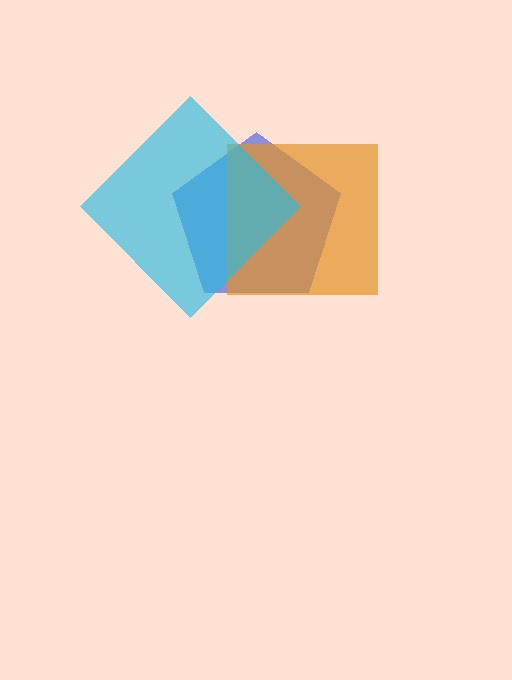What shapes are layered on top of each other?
The layered shapes are: a blue pentagon, an orange square, a cyan diamond.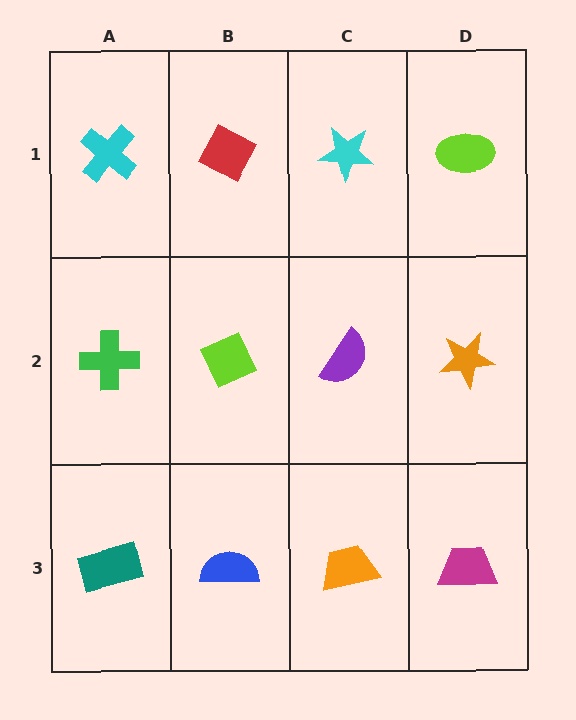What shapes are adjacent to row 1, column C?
A purple semicircle (row 2, column C), a red diamond (row 1, column B), a lime ellipse (row 1, column D).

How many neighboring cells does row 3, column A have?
2.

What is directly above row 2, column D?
A lime ellipse.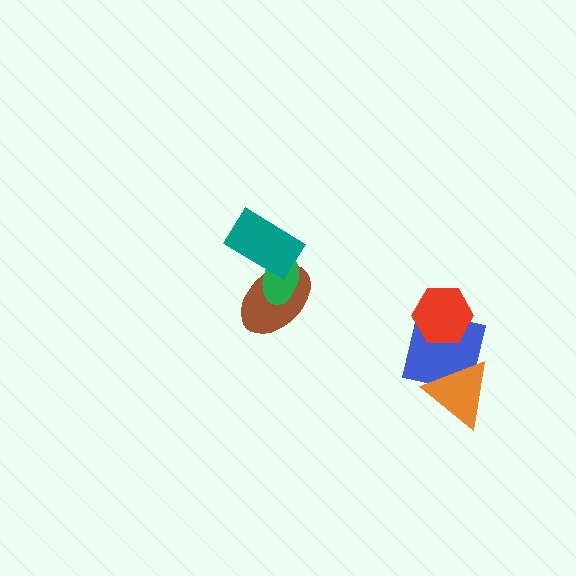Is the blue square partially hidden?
Yes, it is partially covered by another shape.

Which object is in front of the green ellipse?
The teal rectangle is in front of the green ellipse.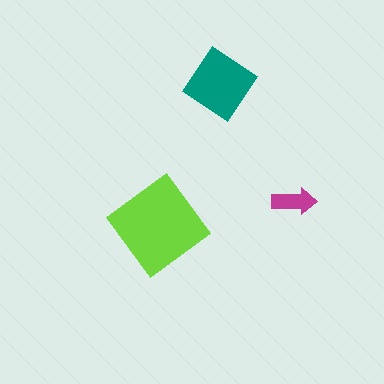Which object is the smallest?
The magenta arrow.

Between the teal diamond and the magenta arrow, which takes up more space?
The teal diamond.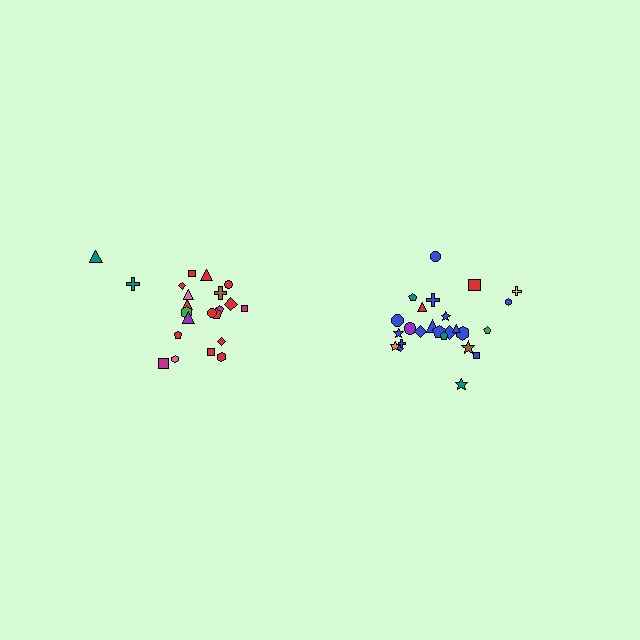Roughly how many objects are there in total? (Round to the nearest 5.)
Roughly 45 objects in total.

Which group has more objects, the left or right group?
The right group.